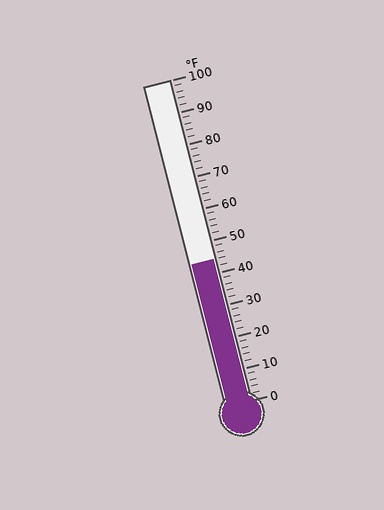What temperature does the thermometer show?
The thermometer shows approximately 44°F.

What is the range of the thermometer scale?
The thermometer scale ranges from 0°F to 100°F.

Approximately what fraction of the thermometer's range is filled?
The thermometer is filled to approximately 45% of its range.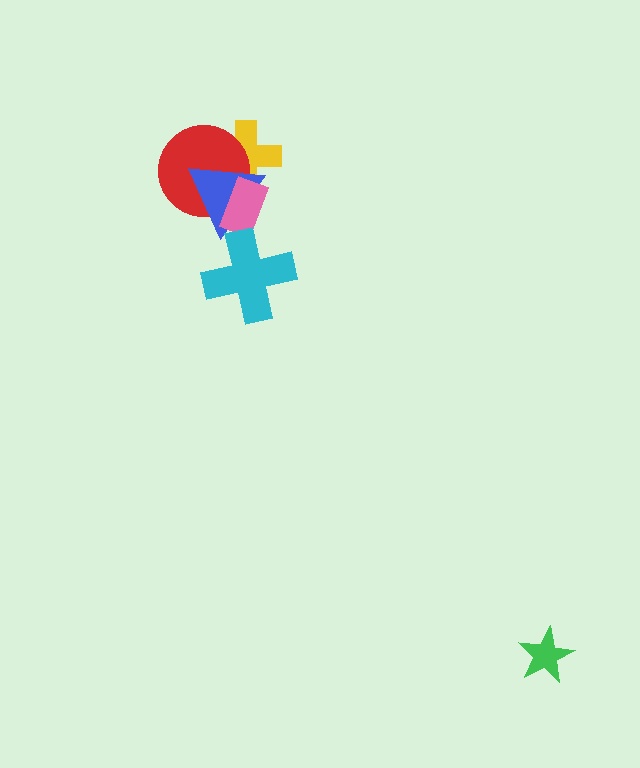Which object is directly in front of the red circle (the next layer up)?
The blue triangle is directly in front of the red circle.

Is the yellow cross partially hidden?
Yes, it is partially covered by another shape.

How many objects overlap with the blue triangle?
3 objects overlap with the blue triangle.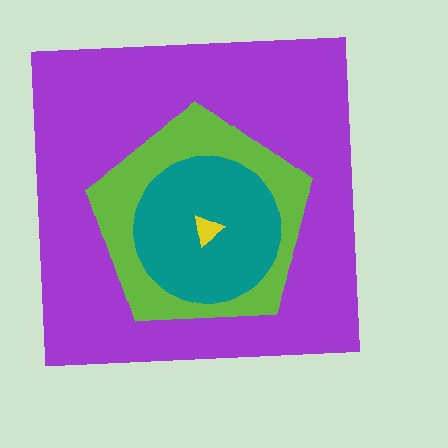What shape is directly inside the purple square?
The lime pentagon.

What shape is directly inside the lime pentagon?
The teal circle.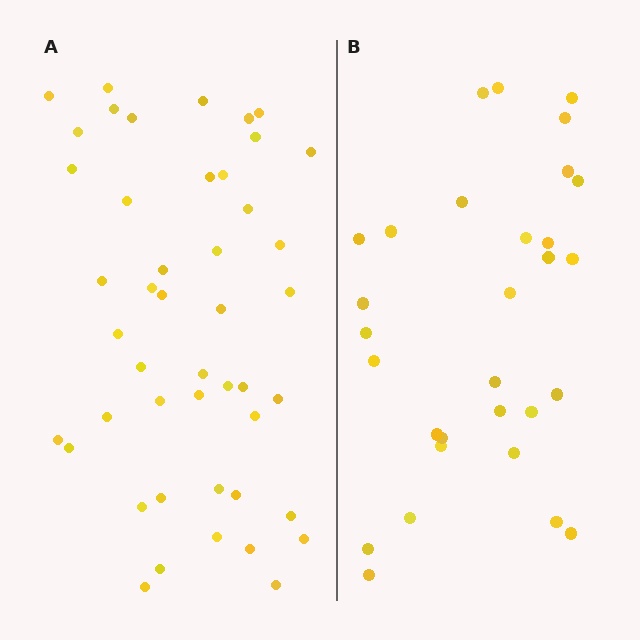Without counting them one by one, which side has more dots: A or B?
Region A (the left region) has more dots.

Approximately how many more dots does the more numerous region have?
Region A has approximately 15 more dots than region B.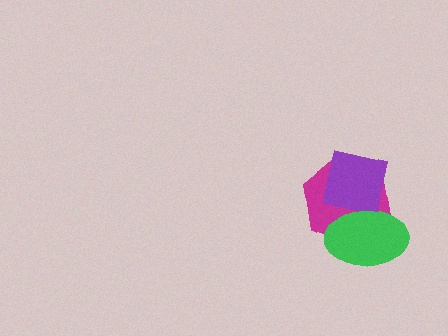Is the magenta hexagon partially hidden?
Yes, it is partially covered by another shape.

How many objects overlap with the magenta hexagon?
2 objects overlap with the magenta hexagon.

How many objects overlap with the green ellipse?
2 objects overlap with the green ellipse.